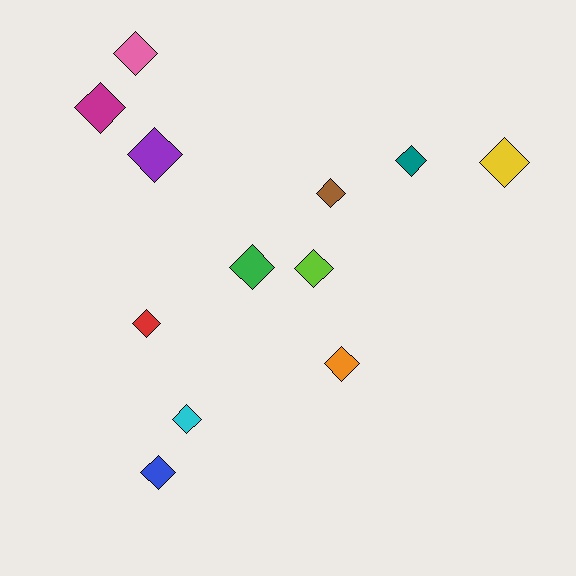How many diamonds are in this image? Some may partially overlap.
There are 12 diamonds.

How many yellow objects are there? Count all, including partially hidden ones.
There is 1 yellow object.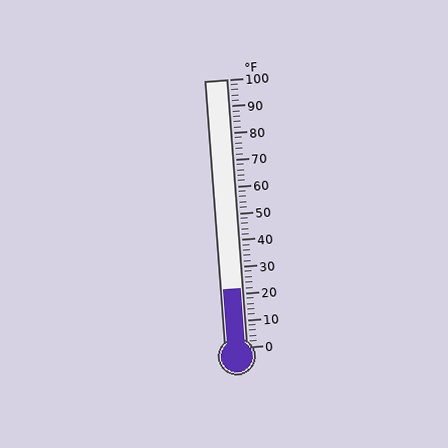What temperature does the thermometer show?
The thermometer shows approximately 22°F.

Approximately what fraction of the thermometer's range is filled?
The thermometer is filled to approximately 20% of its range.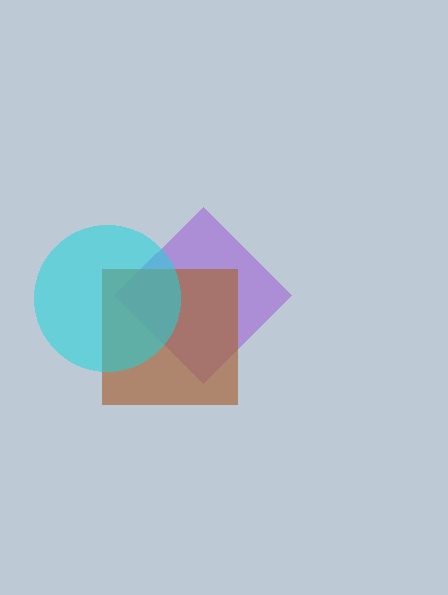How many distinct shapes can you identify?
There are 3 distinct shapes: a purple diamond, a brown square, a cyan circle.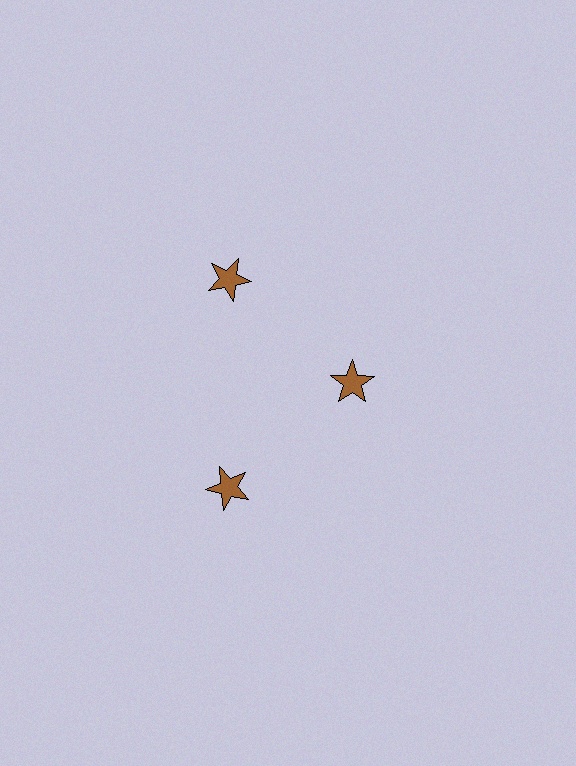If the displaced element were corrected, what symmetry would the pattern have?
It would have 3-fold rotational symmetry — the pattern would map onto itself every 120 degrees.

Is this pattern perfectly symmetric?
No. The 3 brown stars are arranged in a ring, but one element near the 3 o'clock position is pulled inward toward the center, breaking the 3-fold rotational symmetry.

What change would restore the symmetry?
The symmetry would be restored by moving it outward, back onto the ring so that all 3 stars sit at equal angles and equal distance from the center.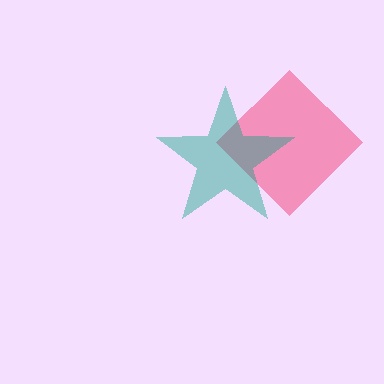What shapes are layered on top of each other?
The layered shapes are: a pink diamond, a teal star.